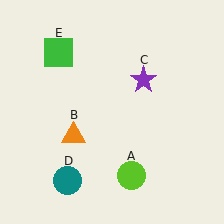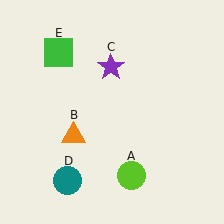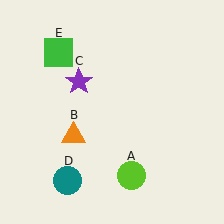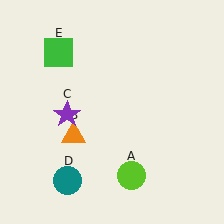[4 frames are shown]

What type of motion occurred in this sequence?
The purple star (object C) rotated counterclockwise around the center of the scene.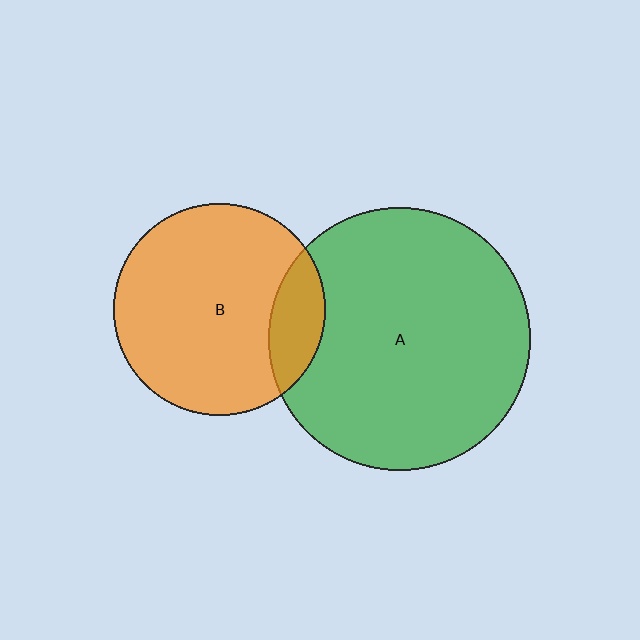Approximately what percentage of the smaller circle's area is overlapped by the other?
Approximately 15%.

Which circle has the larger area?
Circle A (green).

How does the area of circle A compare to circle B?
Approximately 1.5 times.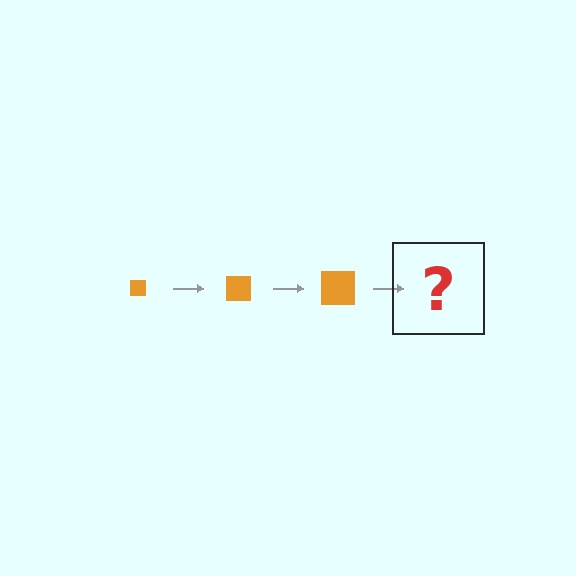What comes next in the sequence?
The next element should be an orange square, larger than the previous one.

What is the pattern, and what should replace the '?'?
The pattern is that the square gets progressively larger each step. The '?' should be an orange square, larger than the previous one.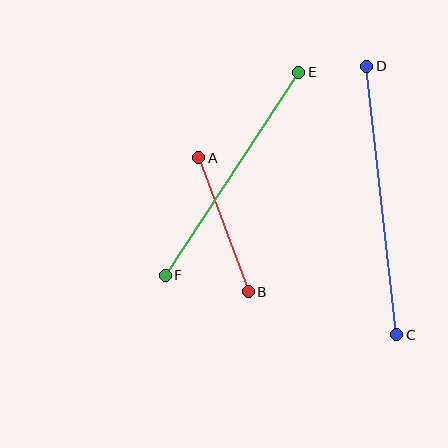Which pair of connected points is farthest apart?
Points C and D are farthest apart.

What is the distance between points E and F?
The distance is approximately 243 pixels.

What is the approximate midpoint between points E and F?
The midpoint is at approximately (232, 174) pixels.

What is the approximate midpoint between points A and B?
The midpoint is at approximately (223, 225) pixels.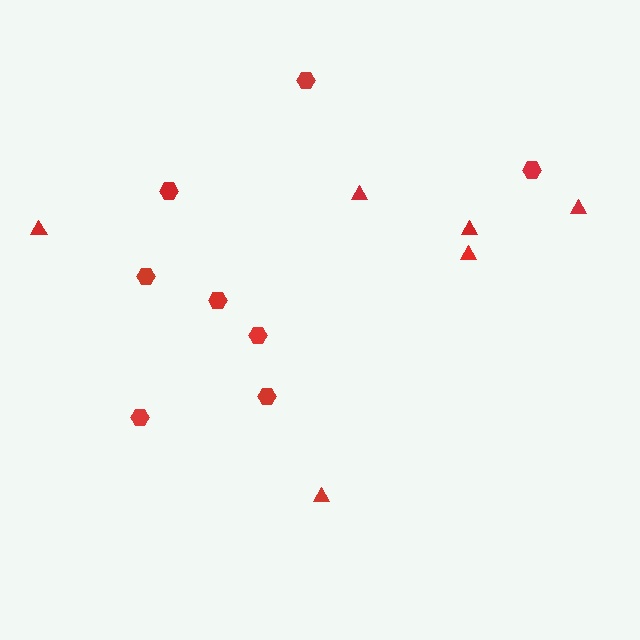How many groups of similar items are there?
There are 2 groups: one group of triangles (6) and one group of hexagons (8).